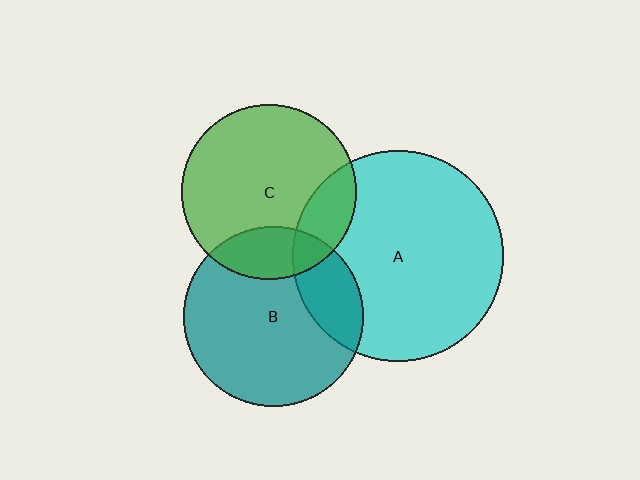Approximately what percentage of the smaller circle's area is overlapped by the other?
Approximately 20%.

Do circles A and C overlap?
Yes.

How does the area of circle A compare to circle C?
Approximately 1.5 times.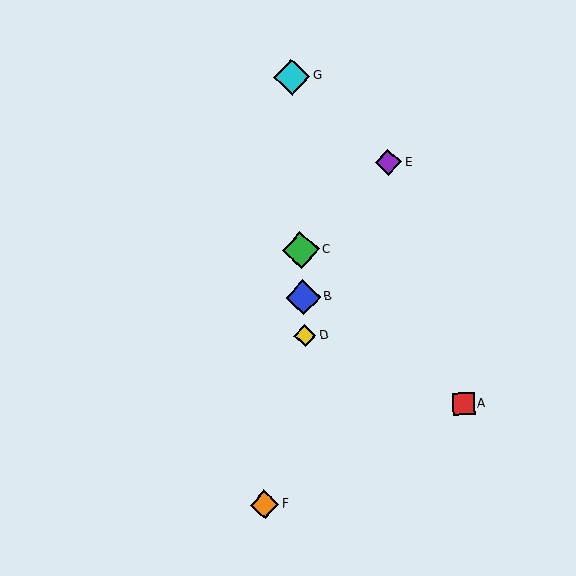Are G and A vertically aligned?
No, G is at x≈292 and A is at x≈464.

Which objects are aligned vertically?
Objects B, C, D, G are aligned vertically.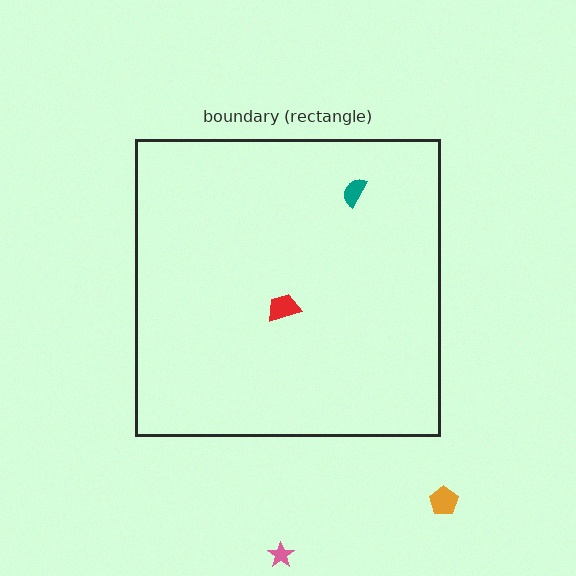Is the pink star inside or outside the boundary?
Outside.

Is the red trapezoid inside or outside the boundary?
Inside.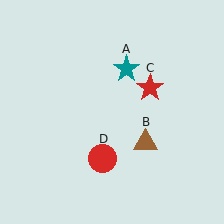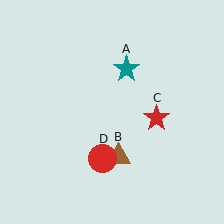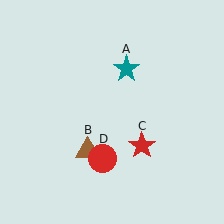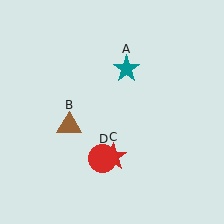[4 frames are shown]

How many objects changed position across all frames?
2 objects changed position: brown triangle (object B), red star (object C).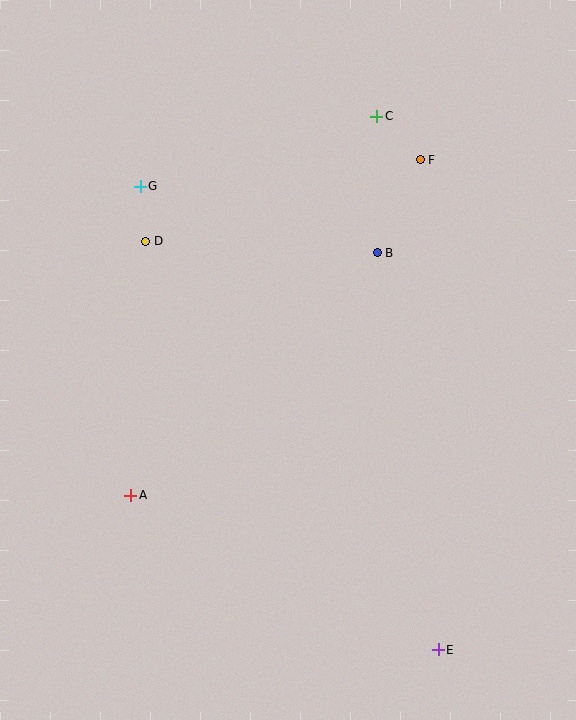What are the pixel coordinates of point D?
Point D is at (146, 241).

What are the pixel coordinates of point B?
Point B is at (377, 253).